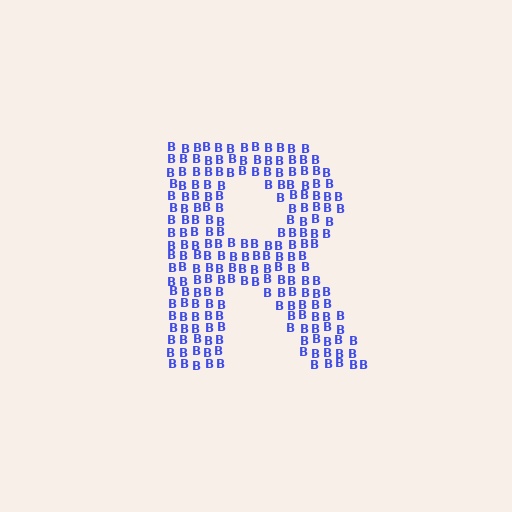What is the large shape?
The large shape is the letter R.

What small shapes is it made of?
It is made of small letter B's.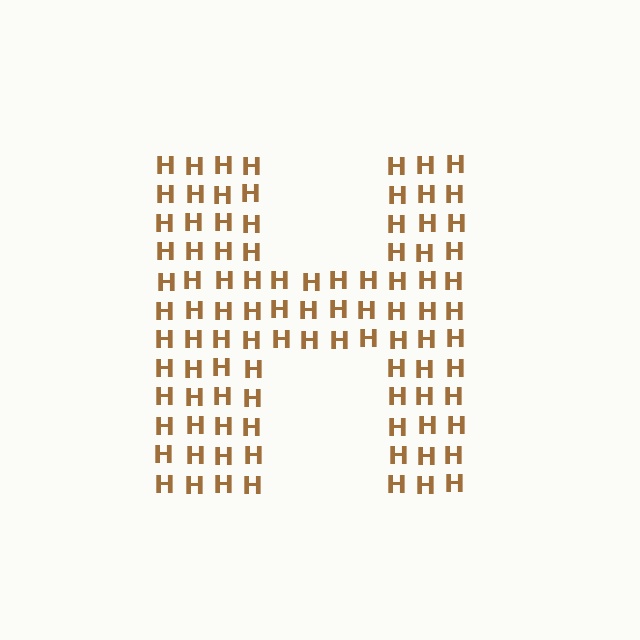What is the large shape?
The large shape is the letter H.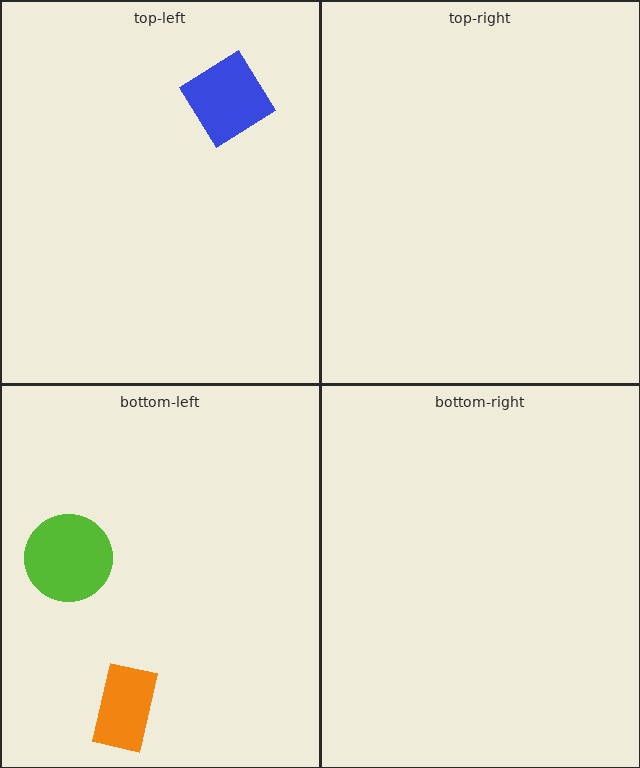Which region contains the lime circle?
The bottom-left region.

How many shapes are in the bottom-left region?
2.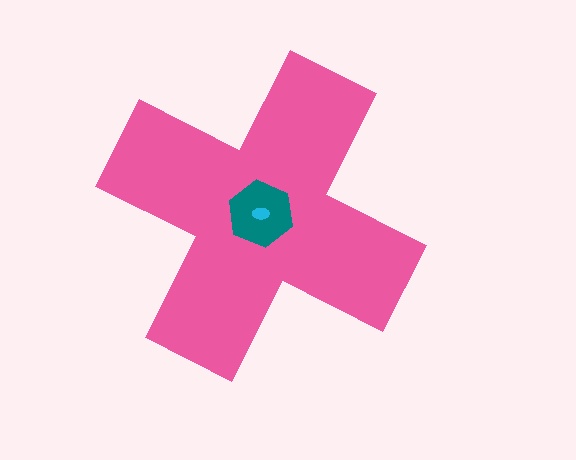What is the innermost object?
The cyan ellipse.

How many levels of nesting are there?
3.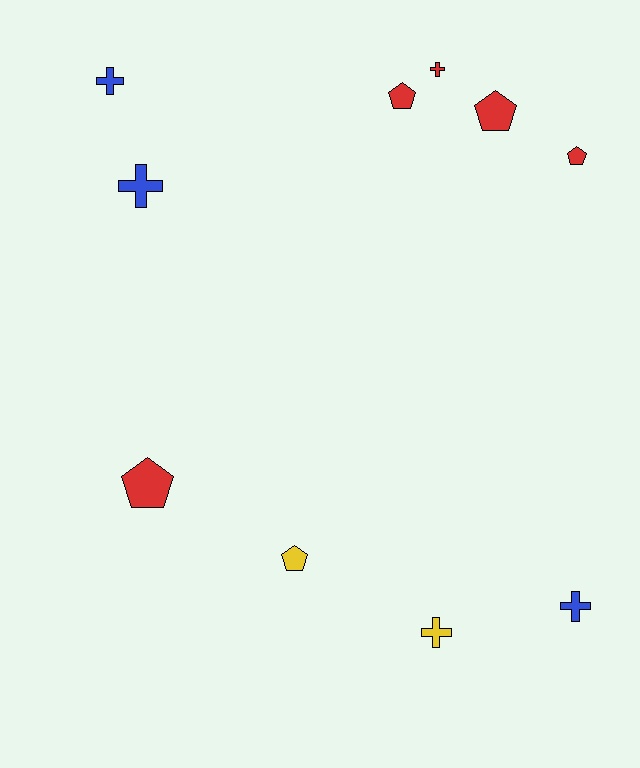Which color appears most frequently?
Red, with 5 objects.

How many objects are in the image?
There are 10 objects.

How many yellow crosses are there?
There is 1 yellow cross.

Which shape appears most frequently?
Pentagon, with 5 objects.